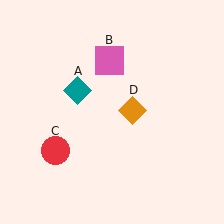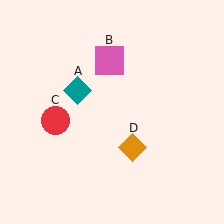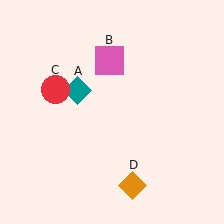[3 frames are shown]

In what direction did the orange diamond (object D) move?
The orange diamond (object D) moved down.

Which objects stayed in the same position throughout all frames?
Teal diamond (object A) and pink square (object B) remained stationary.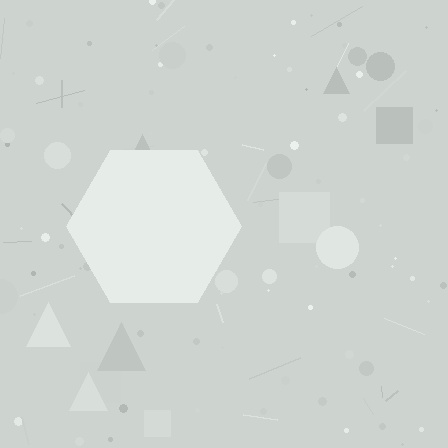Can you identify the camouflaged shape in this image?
The camouflaged shape is a hexagon.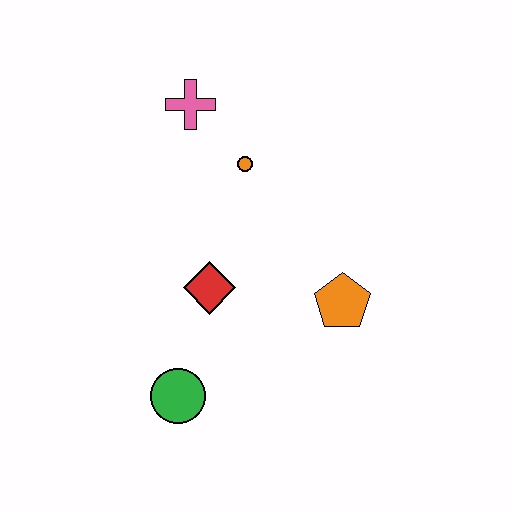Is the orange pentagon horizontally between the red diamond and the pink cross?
No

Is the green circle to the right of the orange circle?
No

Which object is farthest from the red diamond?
The pink cross is farthest from the red diamond.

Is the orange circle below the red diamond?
No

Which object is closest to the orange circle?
The pink cross is closest to the orange circle.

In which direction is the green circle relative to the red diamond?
The green circle is below the red diamond.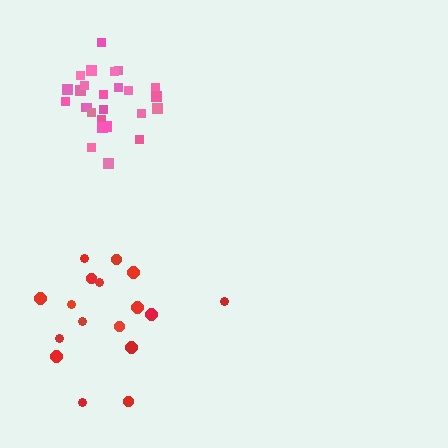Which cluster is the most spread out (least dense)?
Red.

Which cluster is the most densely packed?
Pink.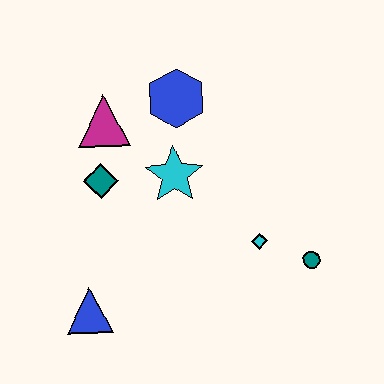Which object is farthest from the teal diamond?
The teal circle is farthest from the teal diamond.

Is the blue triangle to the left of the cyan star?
Yes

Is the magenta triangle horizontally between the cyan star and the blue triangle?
Yes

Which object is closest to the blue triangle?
The teal diamond is closest to the blue triangle.